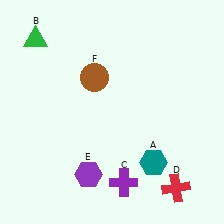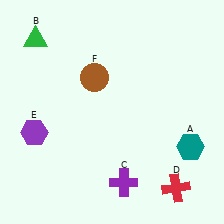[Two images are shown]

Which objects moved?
The objects that moved are: the teal hexagon (A), the purple hexagon (E).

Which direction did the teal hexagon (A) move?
The teal hexagon (A) moved right.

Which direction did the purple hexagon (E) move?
The purple hexagon (E) moved left.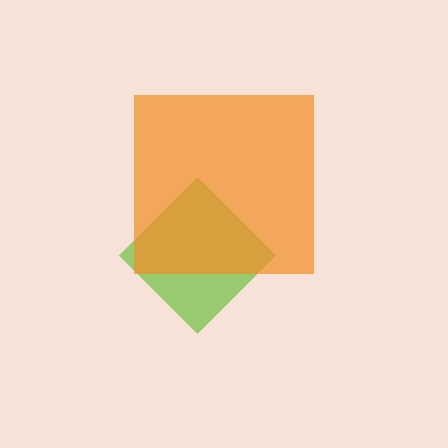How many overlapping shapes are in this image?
There are 2 overlapping shapes in the image.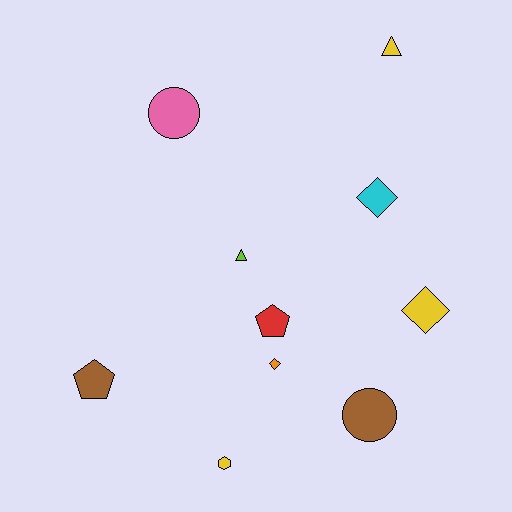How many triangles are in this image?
There are 2 triangles.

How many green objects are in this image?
There are no green objects.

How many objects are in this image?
There are 10 objects.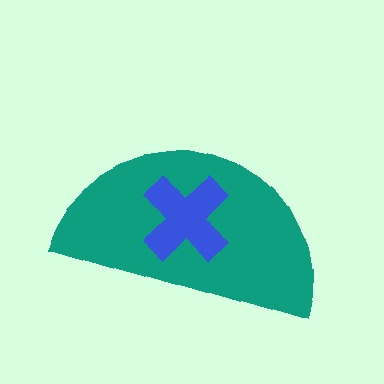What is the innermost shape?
The blue cross.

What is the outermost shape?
The teal semicircle.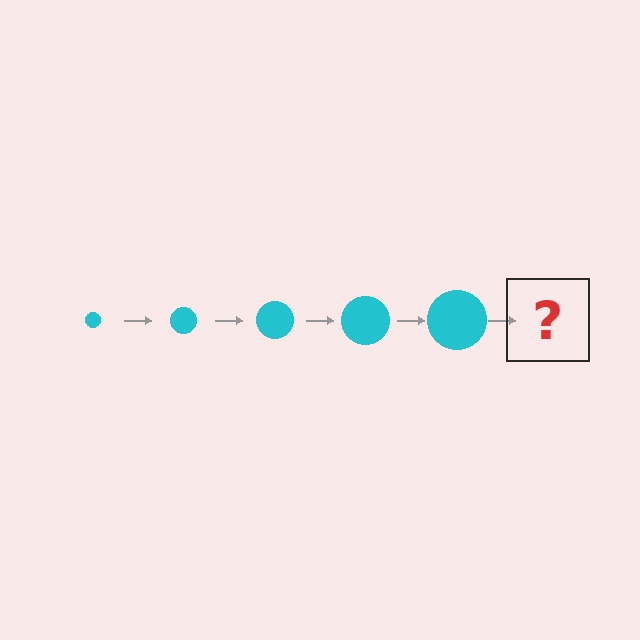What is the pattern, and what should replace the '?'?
The pattern is that the circle gets progressively larger each step. The '?' should be a cyan circle, larger than the previous one.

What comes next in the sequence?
The next element should be a cyan circle, larger than the previous one.